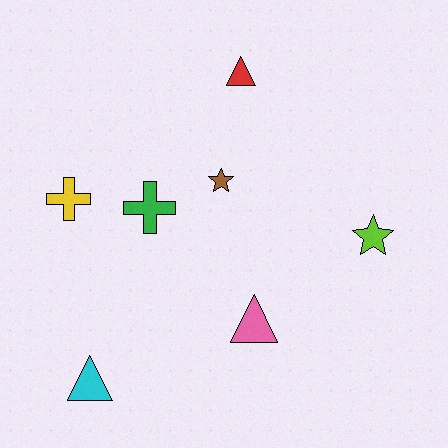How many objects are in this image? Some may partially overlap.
There are 7 objects.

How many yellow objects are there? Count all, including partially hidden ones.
There is 1 yellow object.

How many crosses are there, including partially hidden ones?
There are 2 crosses.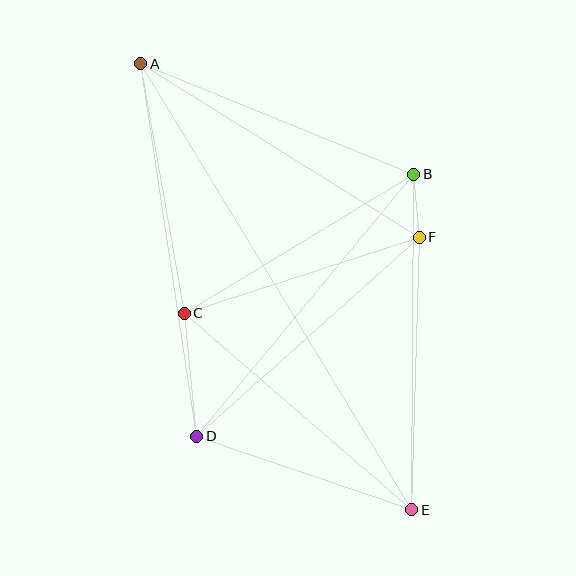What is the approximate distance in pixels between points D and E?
The distance between D and E is approximately 227 pixels.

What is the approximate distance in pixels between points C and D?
The distance between C and D is approximately 124 pixels.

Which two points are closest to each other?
Points B and F are closest to each other.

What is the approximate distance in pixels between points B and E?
The distance between B and E is approximately 335 pixels.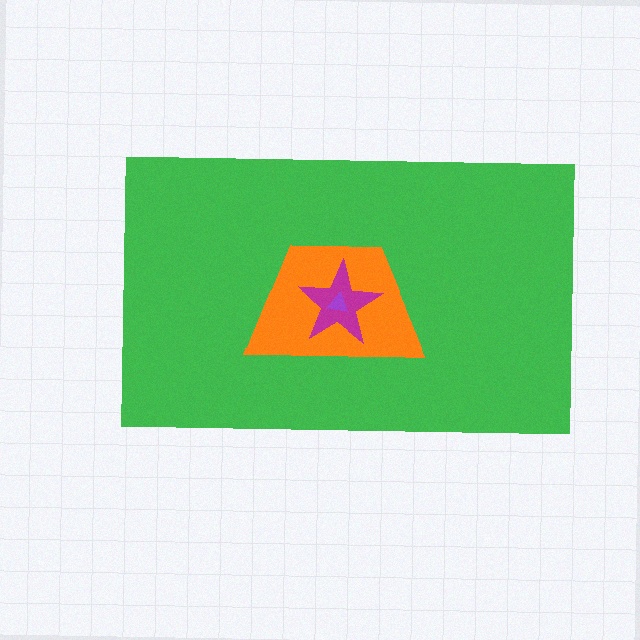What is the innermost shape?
The purple triangle.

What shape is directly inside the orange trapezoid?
The magenta star.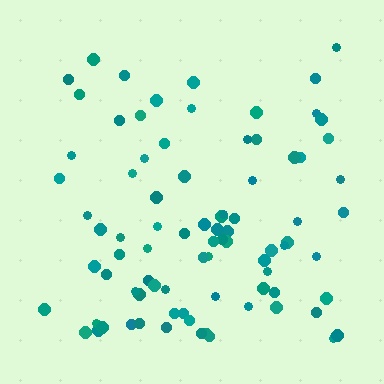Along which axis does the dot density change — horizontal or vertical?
Vertical.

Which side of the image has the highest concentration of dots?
The bottom.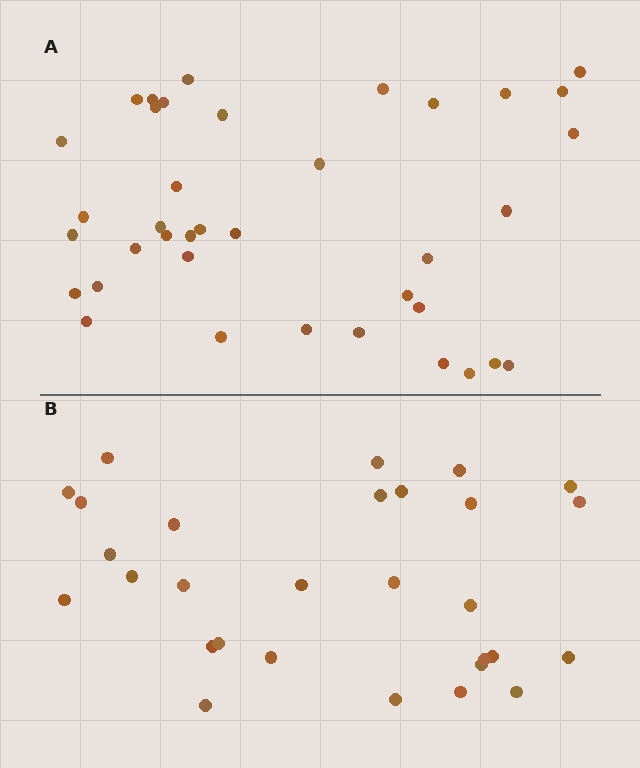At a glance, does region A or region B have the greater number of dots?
Region A (the top region) has more dots.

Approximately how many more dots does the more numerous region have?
Region A has roughly 8 or so more dots than region B.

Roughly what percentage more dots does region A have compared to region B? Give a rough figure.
About 30% more.